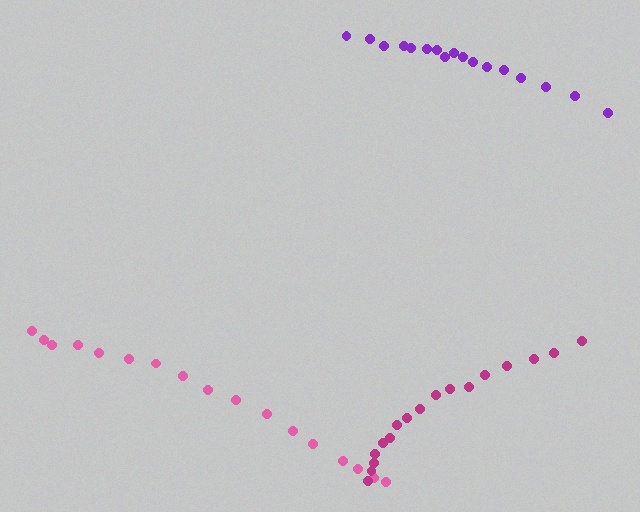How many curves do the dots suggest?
There are 3 distinct paths.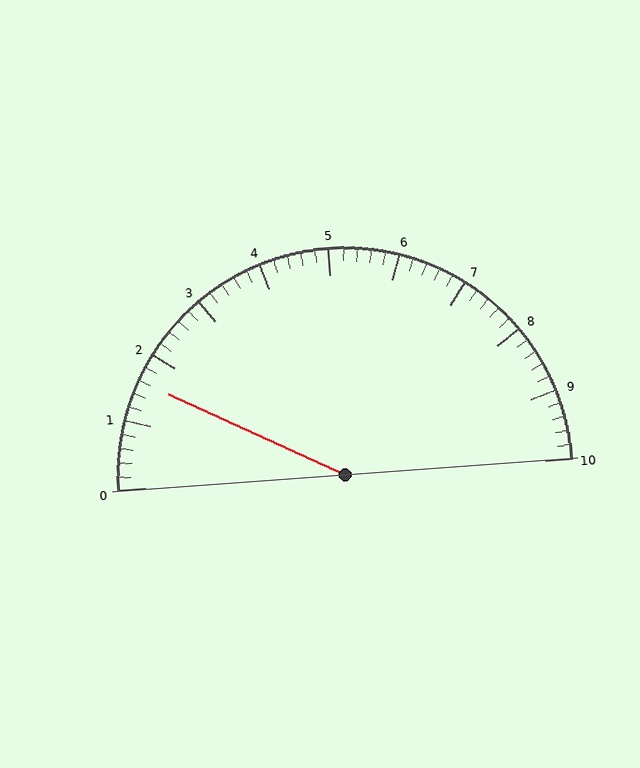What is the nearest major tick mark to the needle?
The nearest major tick mark is 2.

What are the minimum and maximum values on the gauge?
The gauge ranges from 0 to 10.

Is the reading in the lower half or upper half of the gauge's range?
The reading is in the lower half of the range (0 to 10).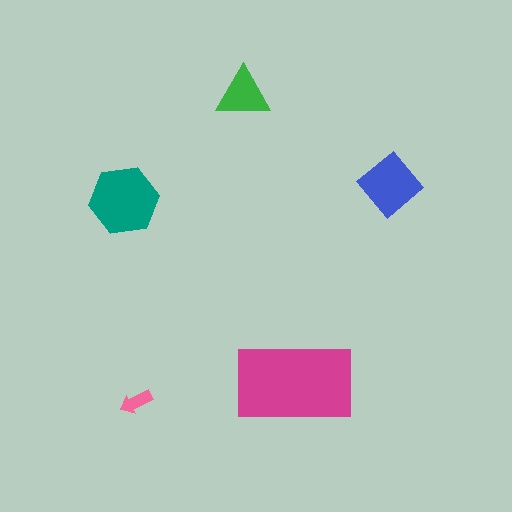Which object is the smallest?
The pink arrow.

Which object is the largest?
The magenta rectangle.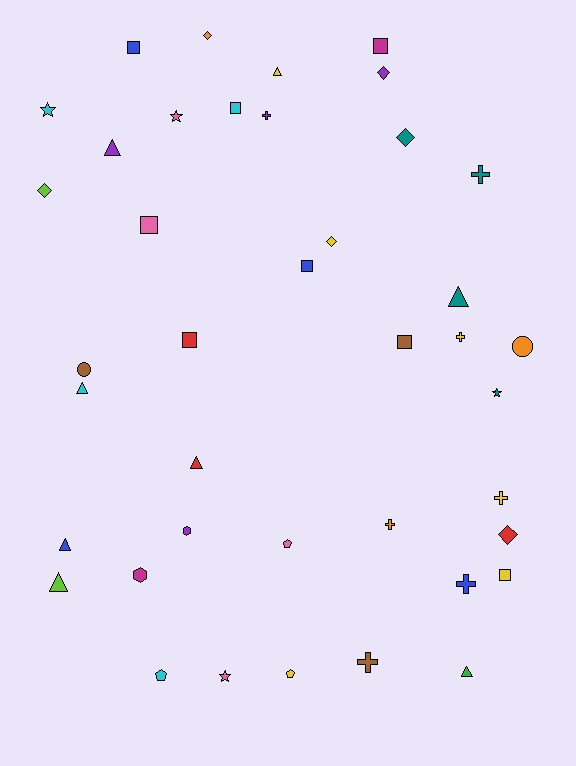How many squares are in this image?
There are 8 squares.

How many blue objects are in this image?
There are 4 blue objects.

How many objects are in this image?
There are 40 objects.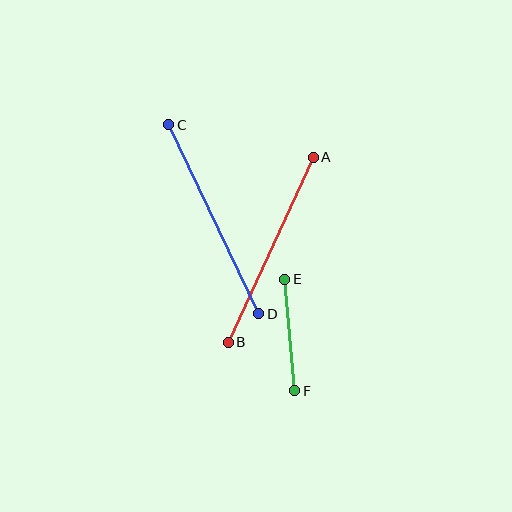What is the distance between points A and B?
The distance is approximately 204 pixels.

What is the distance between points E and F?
The distance is approximately 112 pixels.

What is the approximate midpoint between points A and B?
The midpoint is at approximately (271, 250) pixels.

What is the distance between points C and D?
The distance is approximately 209 pixels.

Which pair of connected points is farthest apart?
Points C and D are farthest apart.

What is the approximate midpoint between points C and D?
The midpoint is at approximately (214, 219) pixels.